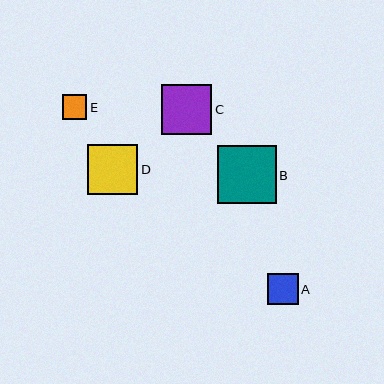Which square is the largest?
Square B is the largest with a size of approximately 58 pixels.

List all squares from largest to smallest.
From largest to smallest: B, D, C, A, E.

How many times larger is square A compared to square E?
Square A is approximately 1.3 times the size of square E.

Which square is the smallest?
Square E is the smallest with a size of approximately 24 pixels.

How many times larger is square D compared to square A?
Square D is approximately 1.6 times the size of square A.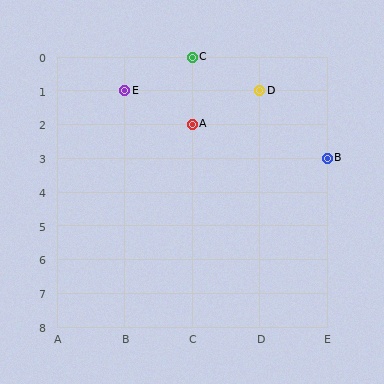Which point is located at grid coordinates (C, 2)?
Point A is at (C, 2).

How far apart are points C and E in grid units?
Points C and E are 1 column and 1 row apart (about 1.4 grid units diagonally).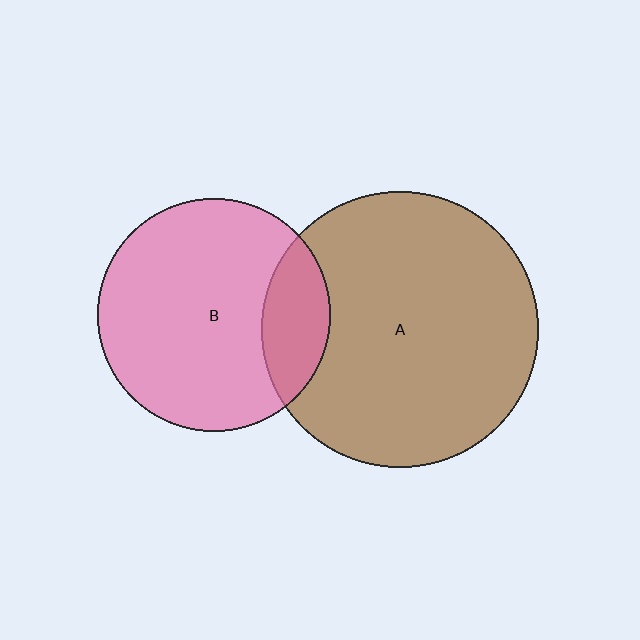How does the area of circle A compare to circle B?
Approximately 1.4 times.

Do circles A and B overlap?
Yes.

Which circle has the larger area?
Circle A (brown).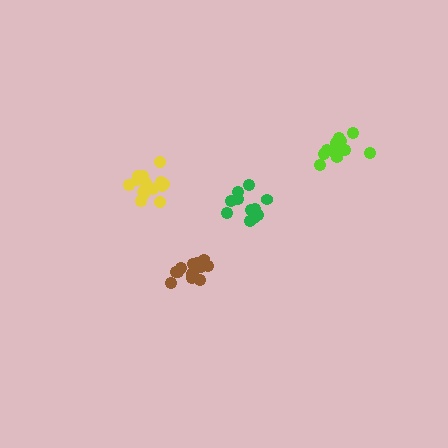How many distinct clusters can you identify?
There are 4 distinct clusters.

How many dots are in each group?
Group 1: 14 dots, Group 2: 15 dots, Group 3: 13 dots, Group 4: 11 dots (53 total).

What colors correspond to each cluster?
The clusters are colored: lime, yellow, brown, green.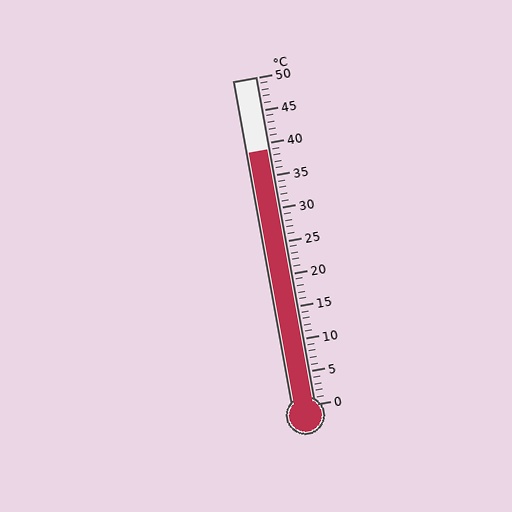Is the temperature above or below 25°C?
The temperature is above 25°C.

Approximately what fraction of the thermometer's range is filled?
The thermometer is filled to approximately 80% of its range.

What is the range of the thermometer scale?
The thermometer scale ranges from 0°C to 50°C.